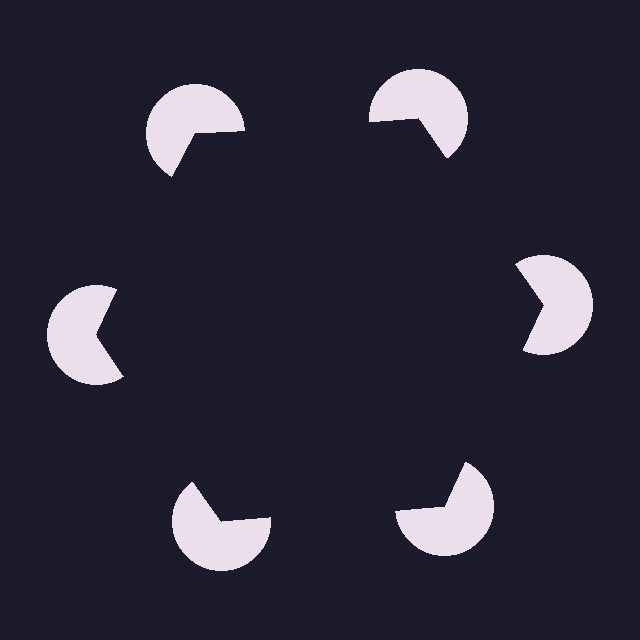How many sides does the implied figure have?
6 sides.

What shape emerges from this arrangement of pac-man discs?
An illusory hexagon — its edges are inferred from the aligned wedge cuts in the pac-man discs, not physically drawn.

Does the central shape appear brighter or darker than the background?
It typically appears slightly darker than the background, even though no actual brightness change is drawn.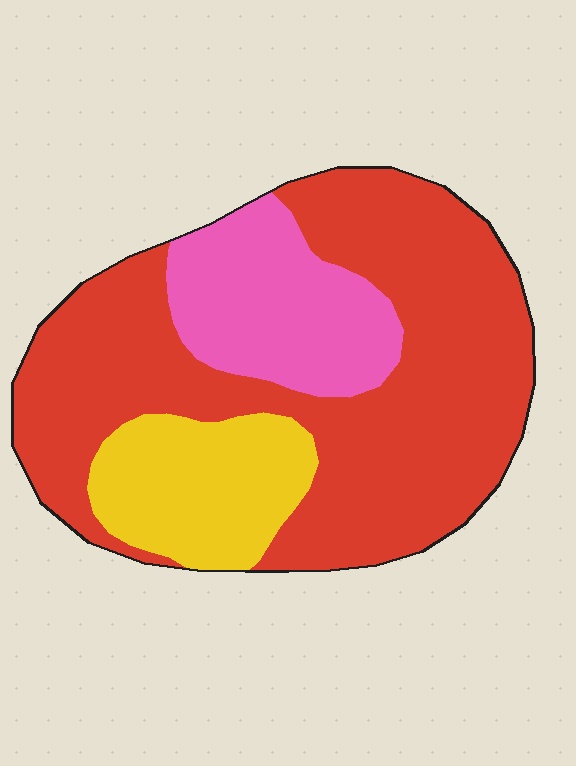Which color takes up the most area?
Red, at roughly 65%.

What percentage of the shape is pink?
Pink covers 19% of the shape.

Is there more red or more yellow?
Red.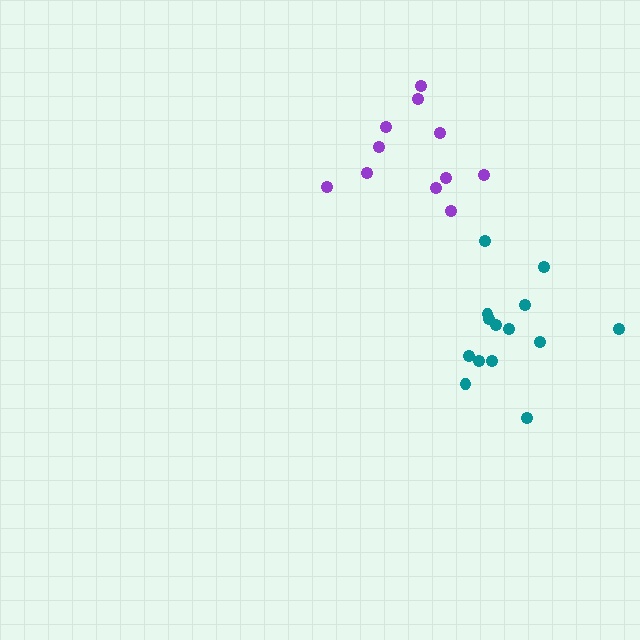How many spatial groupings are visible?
There are 2 spatial groupings.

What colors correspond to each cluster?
The clusters are colored: purple, teal.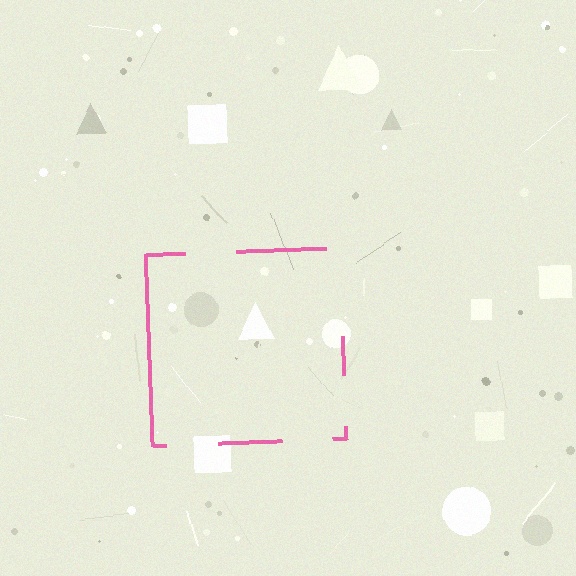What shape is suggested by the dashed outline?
The dashed outline suggests a square.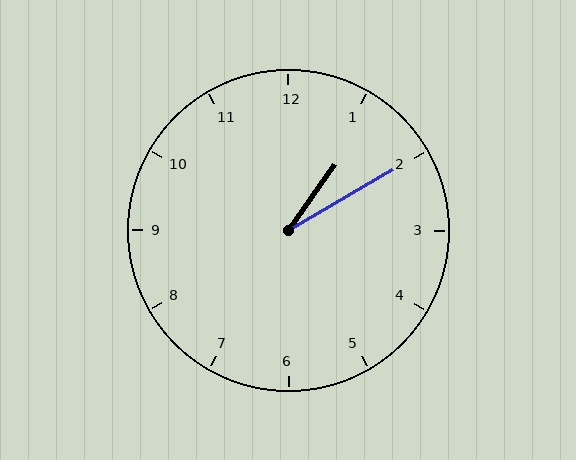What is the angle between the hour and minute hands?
Approximately 25 degrees.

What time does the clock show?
1:10.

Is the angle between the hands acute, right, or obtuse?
It is acute.